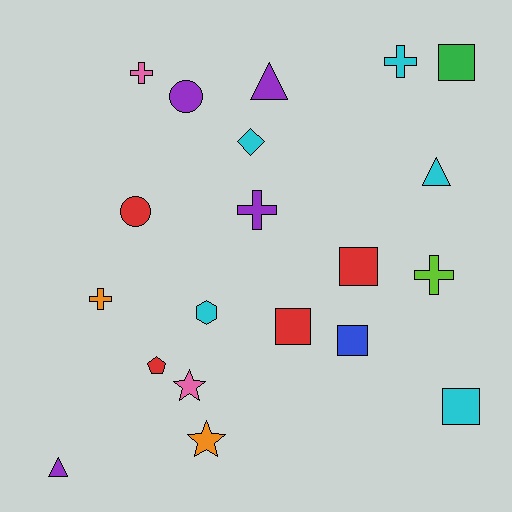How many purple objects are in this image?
There are 4 purple objects.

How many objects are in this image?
There are 20 objects.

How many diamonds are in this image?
There is 1 diamond.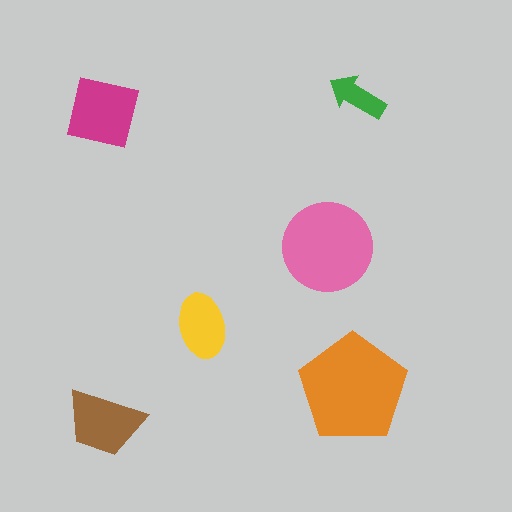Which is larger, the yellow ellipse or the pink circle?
The pink circle.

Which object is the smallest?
The green arrow.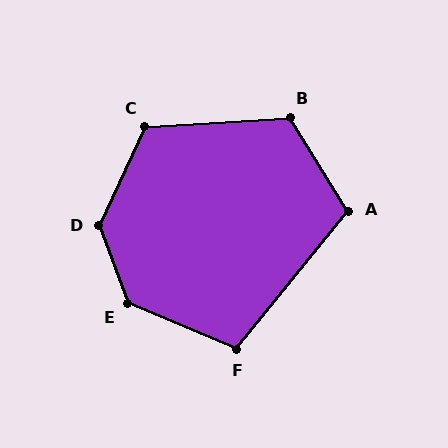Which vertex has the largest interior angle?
D, at approximately 135 degrees.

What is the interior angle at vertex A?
Approximately 109 degrees (obtuse).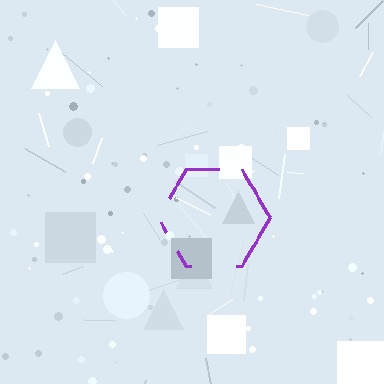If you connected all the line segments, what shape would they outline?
They would outline a hexagon.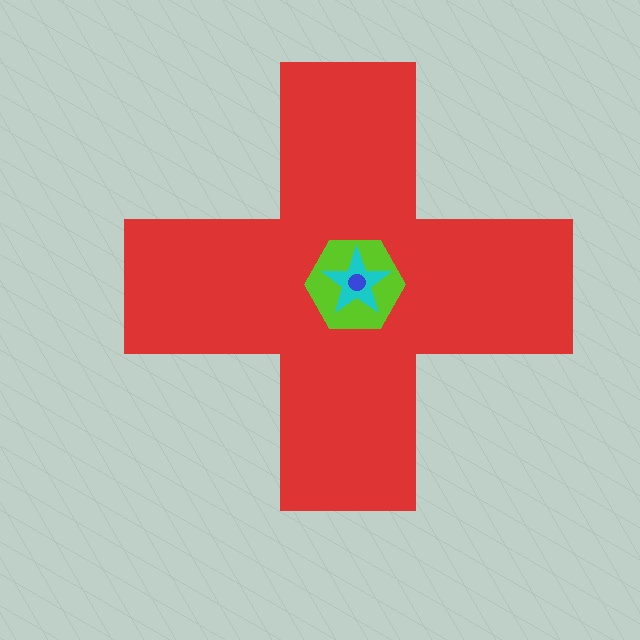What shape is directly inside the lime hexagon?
The cyan star.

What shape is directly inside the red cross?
The lime hexagon.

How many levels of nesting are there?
4.